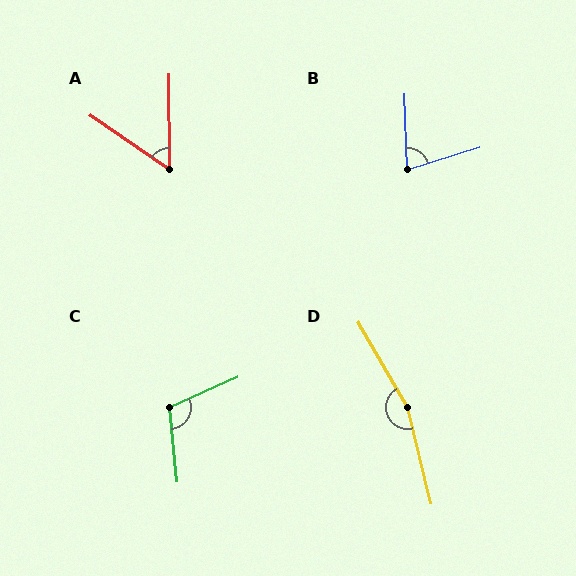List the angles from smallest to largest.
A (55°), B (75°), C (108°), D (164°).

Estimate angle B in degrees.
Approximately 75 degrees.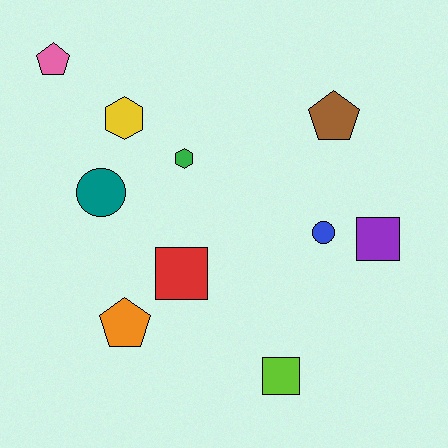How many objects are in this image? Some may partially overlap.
There are 10 objects.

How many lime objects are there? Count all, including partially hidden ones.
There is 1 lime object.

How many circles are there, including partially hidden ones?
There are 2 circles.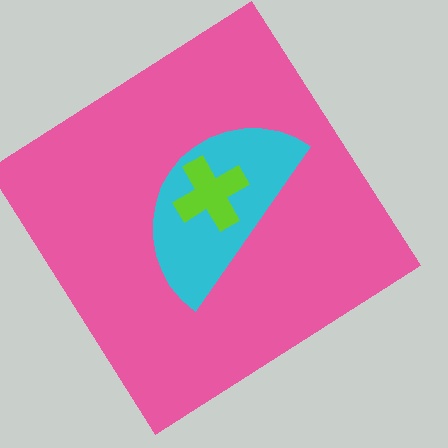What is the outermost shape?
The pink diamond.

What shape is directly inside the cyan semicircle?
The lime cross.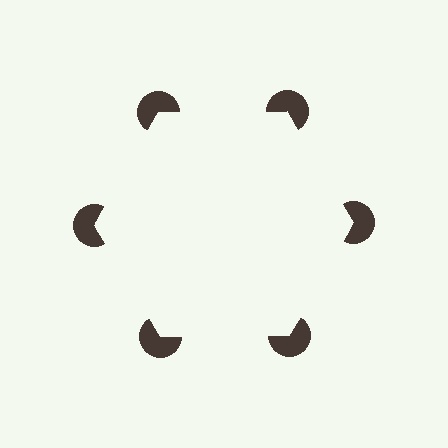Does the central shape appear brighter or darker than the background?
It typically appears slightly brighter than the background, even though no actual brightness change is drawn.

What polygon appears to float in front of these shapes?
An illusory hexagon — its edges are inferred from the aligned wedge cuts in the pac-man discs, not physically drawn.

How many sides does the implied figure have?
6 sides.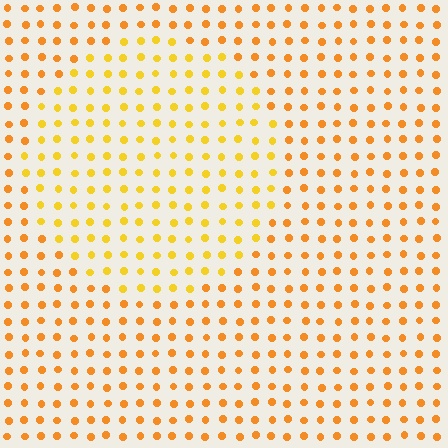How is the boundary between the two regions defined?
The boundary is defined purely by a slight shift in hue (about 20 degrees). Spacing, size, and orientation are identical on both sides.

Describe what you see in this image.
The image is filled with small orange elements in a uniform arrangement. A circle-shaped region is visible where the elements are tinted to a slightly different hue, forming a subtle color boundary.